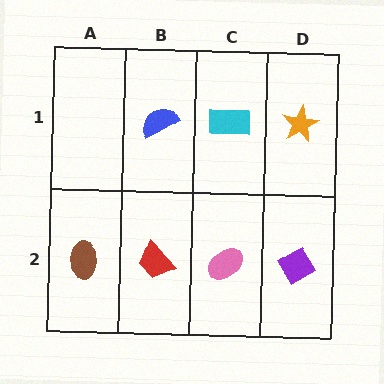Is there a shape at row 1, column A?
No, that cell is empty.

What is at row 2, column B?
A red trapezoid.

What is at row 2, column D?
A purple diamond.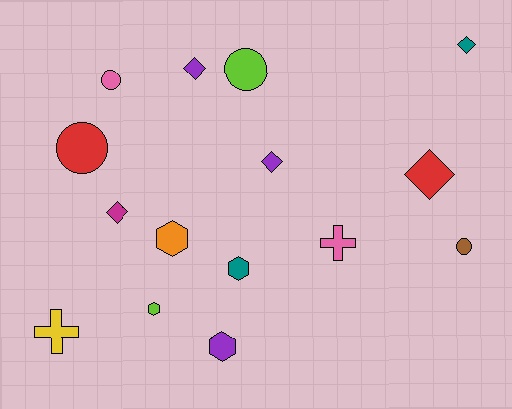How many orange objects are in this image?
There is 1 orange object.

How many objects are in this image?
There are 15 objects.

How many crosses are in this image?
There are 2 crosses.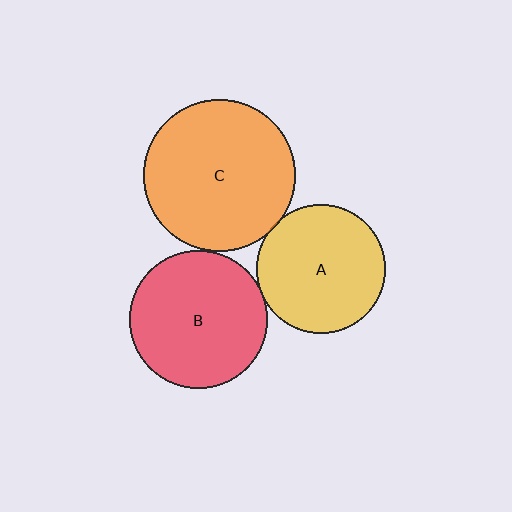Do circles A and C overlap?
Yes.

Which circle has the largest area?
Circle C (orange).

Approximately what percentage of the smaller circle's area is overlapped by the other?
Approximately 5%.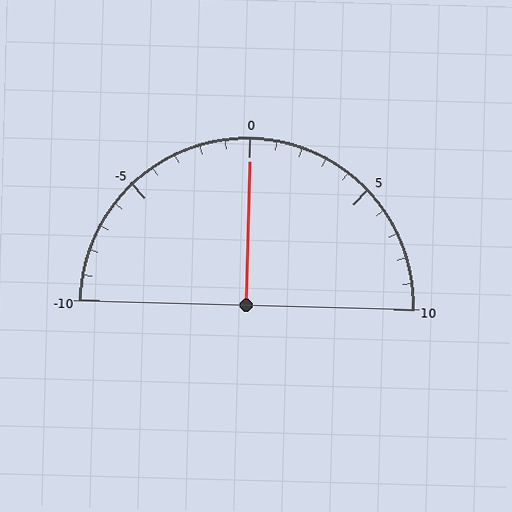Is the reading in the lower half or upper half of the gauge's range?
The reading is in the upper half of the range (-10 to 10).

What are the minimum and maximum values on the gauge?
The gauge ranges from -10 to 10.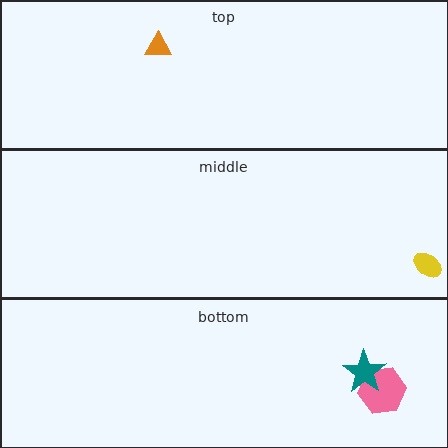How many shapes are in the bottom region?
2.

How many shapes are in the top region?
1.